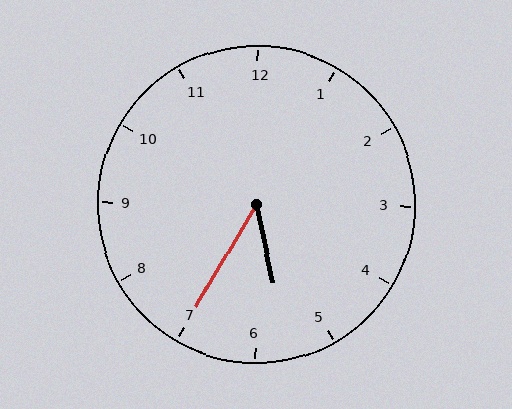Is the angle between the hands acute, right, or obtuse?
It is acute.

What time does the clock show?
5:35.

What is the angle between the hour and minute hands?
Approximately 42 degrees.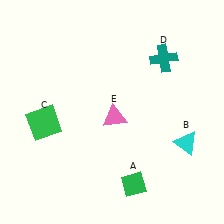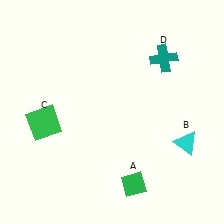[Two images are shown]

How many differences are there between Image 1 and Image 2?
There is 1 difference between the two images.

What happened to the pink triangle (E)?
The pink triangle (E) was removed in Image 2. It was in the bottom-right area of Image 1.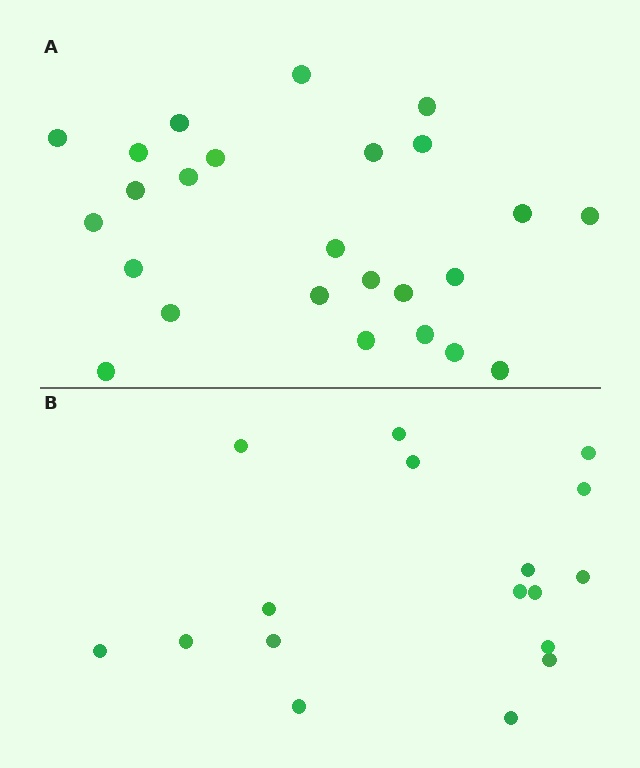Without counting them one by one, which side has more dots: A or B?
Region A (the top region) has more dots.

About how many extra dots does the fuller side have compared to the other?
Region A has roughly 8 or so more dots than region B.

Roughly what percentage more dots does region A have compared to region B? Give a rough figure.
About 45% more.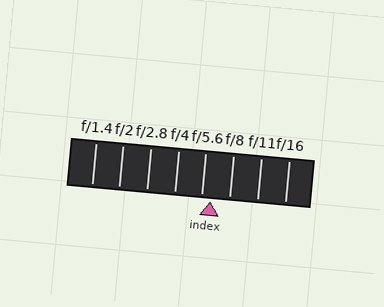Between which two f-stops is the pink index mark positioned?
The index mark is between f/5.6 and f/8.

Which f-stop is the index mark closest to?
The index mark is closest to f/5.6.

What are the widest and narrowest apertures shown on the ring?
The widest aperture shown is f/1.4 and the narrowest is f/16.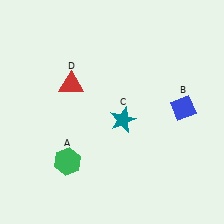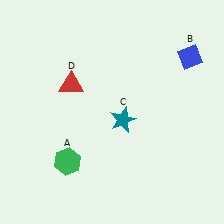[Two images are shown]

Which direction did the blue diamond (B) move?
The blue diamond (B) moved up.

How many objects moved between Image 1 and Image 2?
1 object moved between the two images.